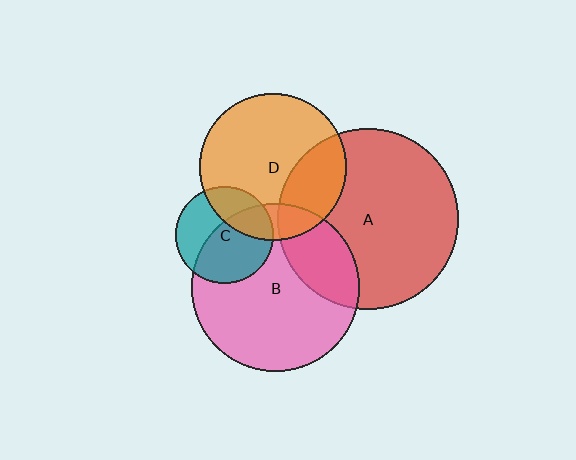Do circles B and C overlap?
Yes.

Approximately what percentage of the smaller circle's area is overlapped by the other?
Approximately 60%.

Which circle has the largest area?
Circle A (red).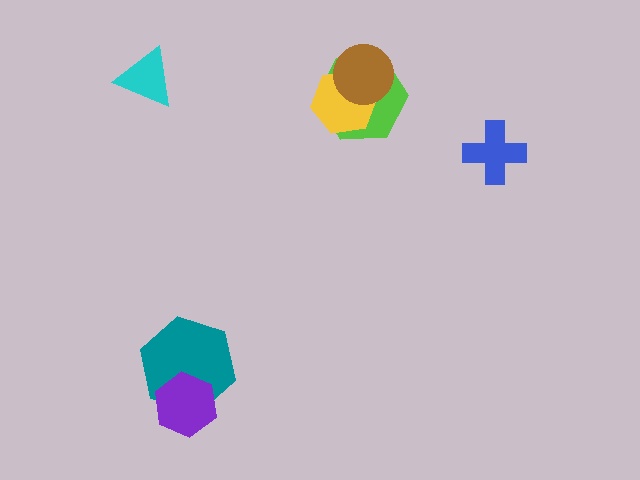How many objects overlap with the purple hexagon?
1 object overlaps with the purple hexagon.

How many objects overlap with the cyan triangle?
0 objects overlap with the cyan triangle.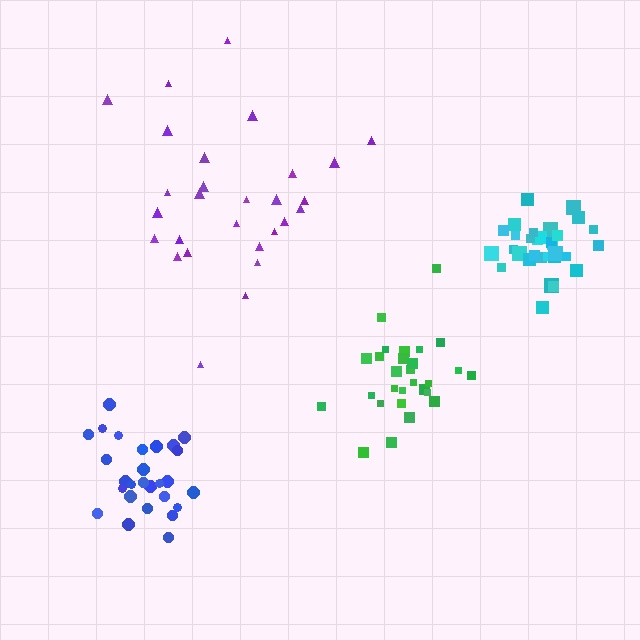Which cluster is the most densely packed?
Cyan.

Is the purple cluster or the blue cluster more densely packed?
Blue.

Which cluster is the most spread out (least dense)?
Purple.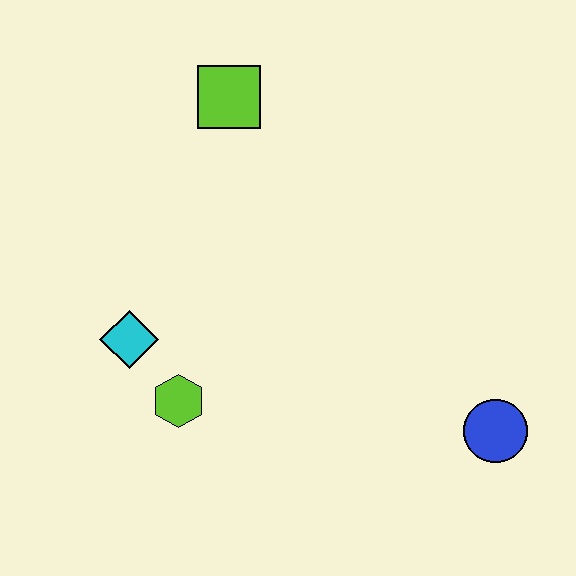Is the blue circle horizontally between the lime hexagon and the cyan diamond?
No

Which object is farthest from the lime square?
The blue circle is farthest from the lime square.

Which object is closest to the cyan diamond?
The lime hexagon is closest to the cyan diamond.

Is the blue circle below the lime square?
Yes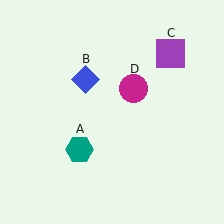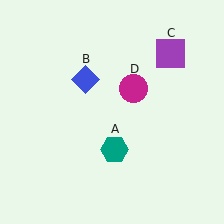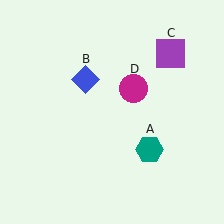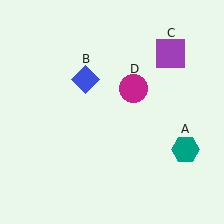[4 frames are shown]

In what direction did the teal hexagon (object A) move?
The teal hexagon (object A) moved right.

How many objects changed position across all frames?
1 object changed position: teal hexagon (object A).